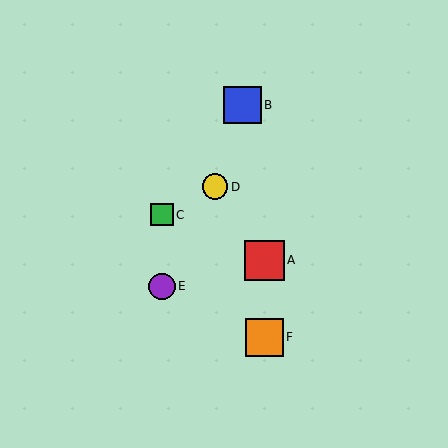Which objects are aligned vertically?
Objects C, E are aligned vertically.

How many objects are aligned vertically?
2 objects (C, E) are aligned vertically.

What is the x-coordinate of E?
Object E is at x≈162.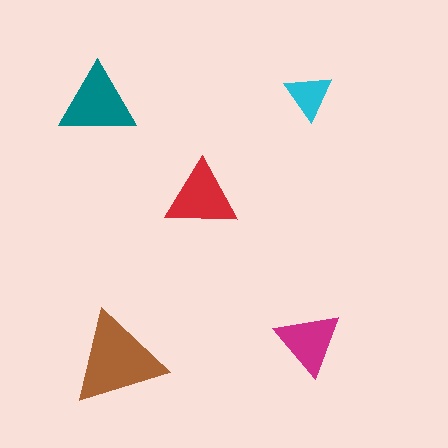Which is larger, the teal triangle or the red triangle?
The teal one.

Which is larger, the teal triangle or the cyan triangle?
The teal one.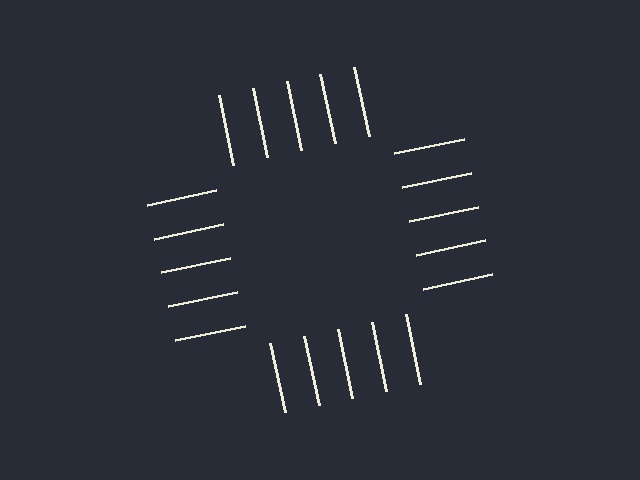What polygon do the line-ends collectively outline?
An illusory square — the line segments terminate on its edges but no continuous stroke is drawn.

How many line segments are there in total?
20 — 5 along each of the 4 edges.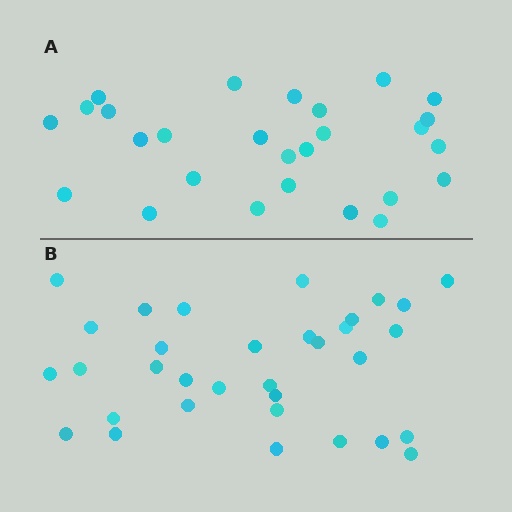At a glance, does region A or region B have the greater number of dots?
Region B (the bottom region) has more dots.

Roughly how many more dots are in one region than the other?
Region B has about 6 more dots than region A.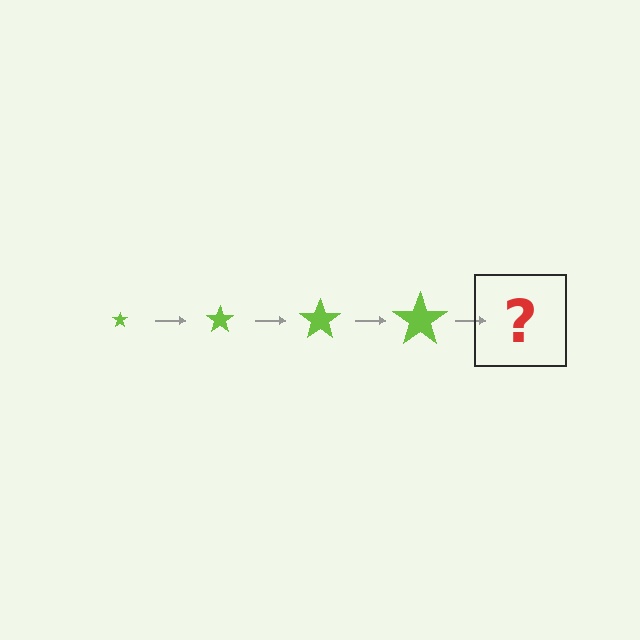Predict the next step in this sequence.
The next step is a lime star, larger than the previous one.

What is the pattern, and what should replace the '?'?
The pattern is that the star gets progressively larger each step. The '?' should be a lime star, larger than the previous one.